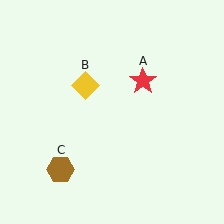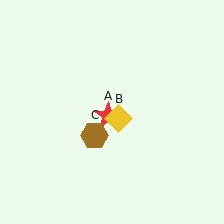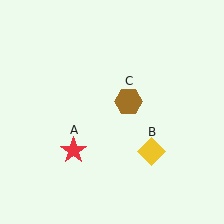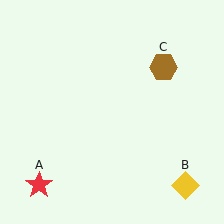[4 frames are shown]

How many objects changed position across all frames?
3 objects changed position: red star (object A), yellow diamond (object B), brown hexagon (object C).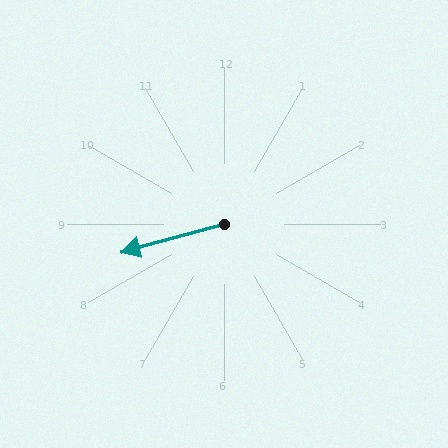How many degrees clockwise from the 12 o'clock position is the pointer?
Approximately 255 degrees.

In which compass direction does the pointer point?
West.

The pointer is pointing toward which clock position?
Roughly 8 o'clock.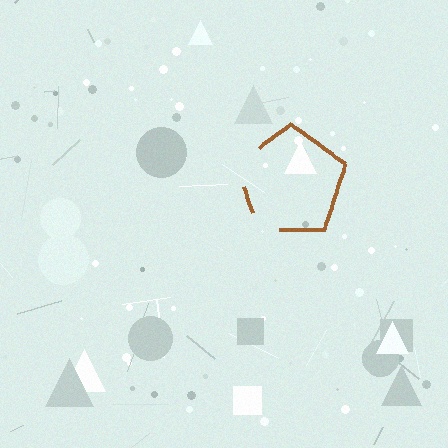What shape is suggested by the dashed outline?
The dashed outline suggests a pentagon.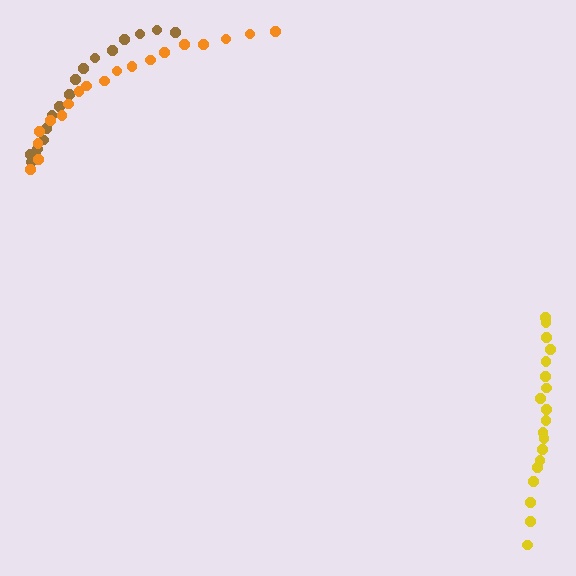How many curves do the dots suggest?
There are 3 distinct paths.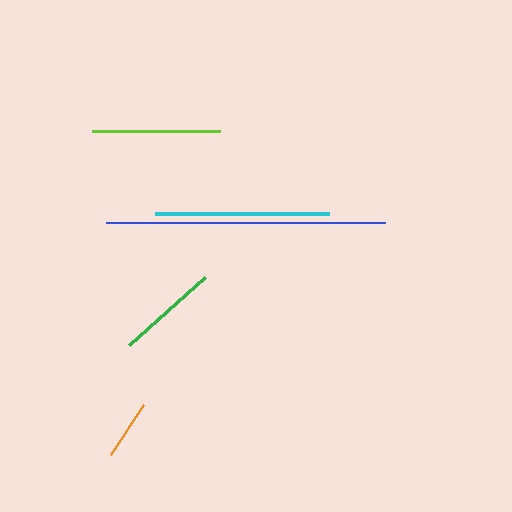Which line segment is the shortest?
The orange line is the shortest at approximately 60 pixels.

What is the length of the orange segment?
The orange segment is approximately 60 pixels long.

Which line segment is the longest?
The blue line is the longest at approximately 279 pixels.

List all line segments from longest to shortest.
From longest to shortest: blue, cyan, lime, green, orange.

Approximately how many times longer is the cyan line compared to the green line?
The cyan line is approximately 1.7 times the length of the green line.